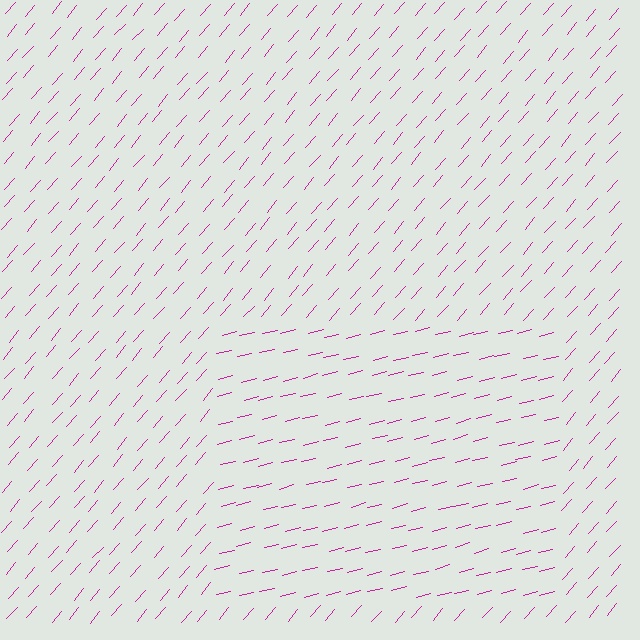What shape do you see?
I see a rectangle.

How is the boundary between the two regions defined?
The boundary is defined purely by a change in line orientation (approximately 35 degrees difference). All lines are the same color and thickness.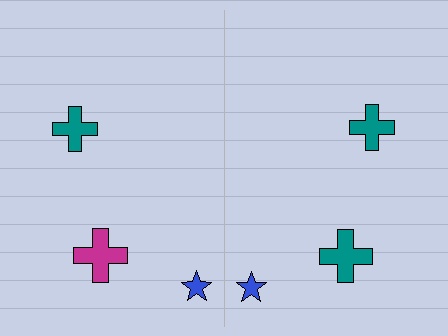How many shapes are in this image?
There are 6 shapes in this image.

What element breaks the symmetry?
The teal cross on the right side breaks the symmetry — its mirror counterpart is magenta.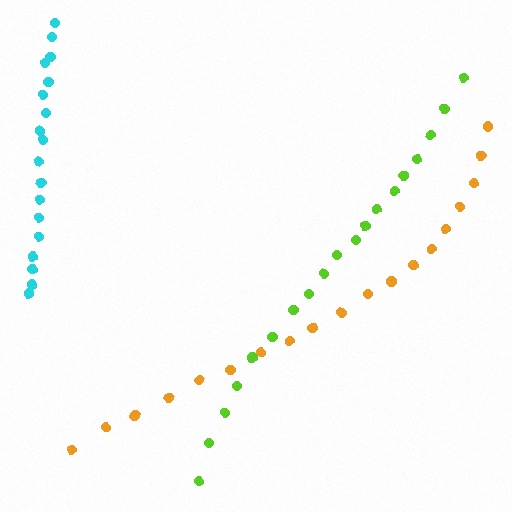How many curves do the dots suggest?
There are 3 distinct paths.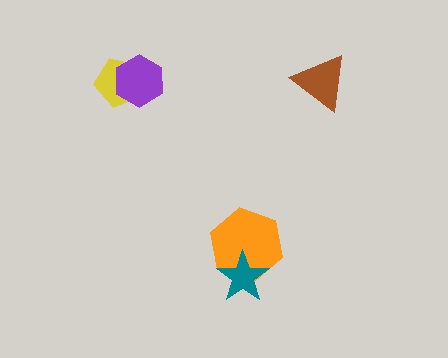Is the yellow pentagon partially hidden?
Yes, it is partially covered by another shape.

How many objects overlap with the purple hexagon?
1 object overlaps with the purple hexagon.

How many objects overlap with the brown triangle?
0 objects overlap with the brown triangle.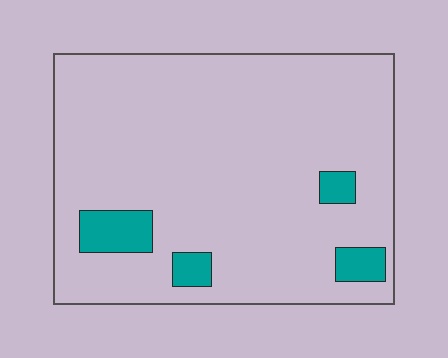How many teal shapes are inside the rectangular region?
4.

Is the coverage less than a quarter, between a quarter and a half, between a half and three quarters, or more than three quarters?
Less than a quarter.